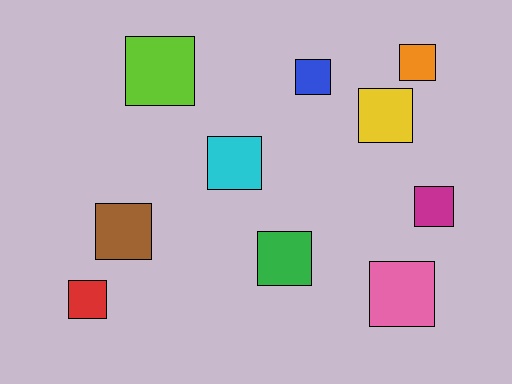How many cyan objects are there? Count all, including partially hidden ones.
There is 1 cyan object.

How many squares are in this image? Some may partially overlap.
There are 10 squares.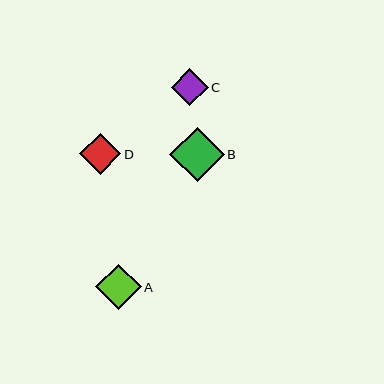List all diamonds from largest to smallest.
From largest to smallest: B, A, D, C.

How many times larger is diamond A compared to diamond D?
Diamond A is approximately 1.1 times the size of diamond D.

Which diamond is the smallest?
Diamond C is the smallest with a size of approximately 37 pixels.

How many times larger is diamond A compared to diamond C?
Diamond A is approximately 1.2 times the size of diamond C.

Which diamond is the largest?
Diamond B is the largest with a size of approximately 54 pixels.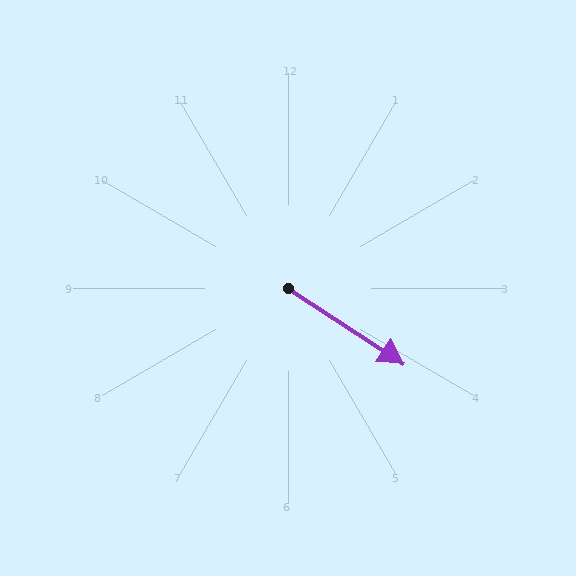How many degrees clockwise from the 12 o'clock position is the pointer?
Approximately 123 degrees.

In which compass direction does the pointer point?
Southeast.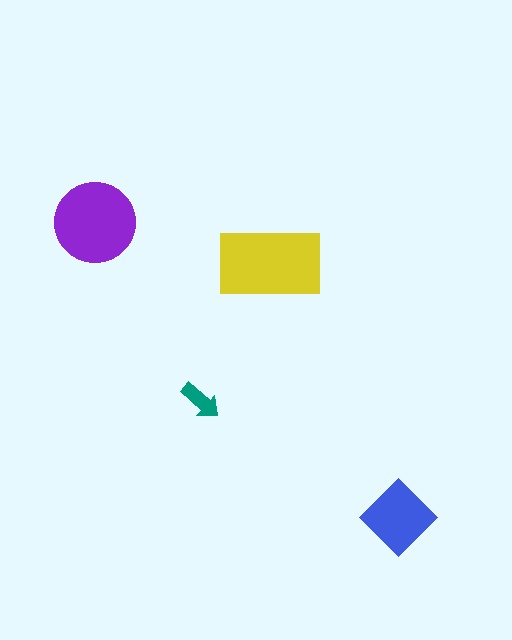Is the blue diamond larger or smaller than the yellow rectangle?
Smaller.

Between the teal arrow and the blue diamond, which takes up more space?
The blue diamond.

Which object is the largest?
The yellow rectangle.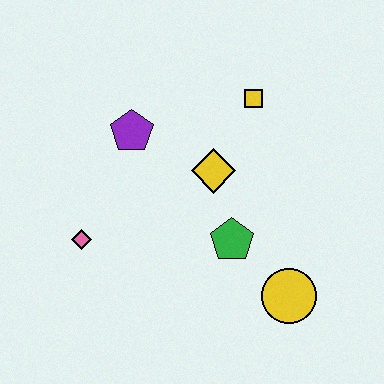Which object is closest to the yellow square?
The yellow diamond is closest to the yellow square.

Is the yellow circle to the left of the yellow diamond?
No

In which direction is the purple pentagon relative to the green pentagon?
The purple pentagon is above the green pentagon.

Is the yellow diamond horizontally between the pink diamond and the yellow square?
Yes